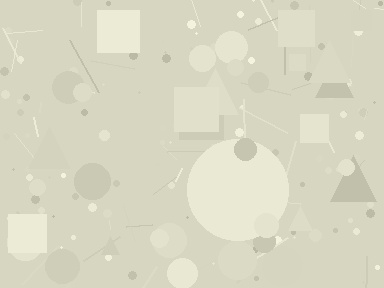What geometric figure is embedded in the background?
A circle is embedded in the background.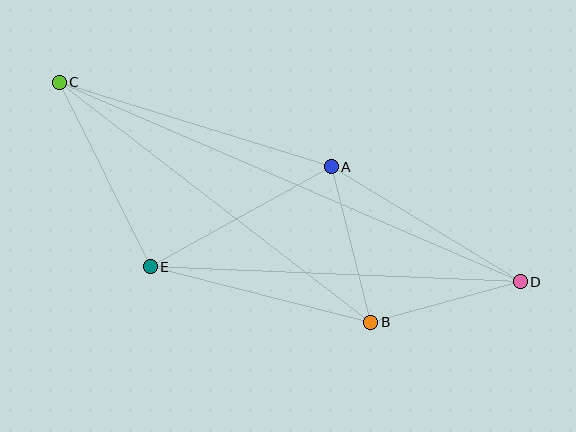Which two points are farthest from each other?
Points C and D are farthest from each other.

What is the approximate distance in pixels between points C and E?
The distance between C and E is approximately 206 pixels.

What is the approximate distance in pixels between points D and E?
The distance between D and E is approximately 370 pixels.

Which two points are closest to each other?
Points B and D are closest to each other.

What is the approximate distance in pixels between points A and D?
The distance between A and D is approximately 221 pixels.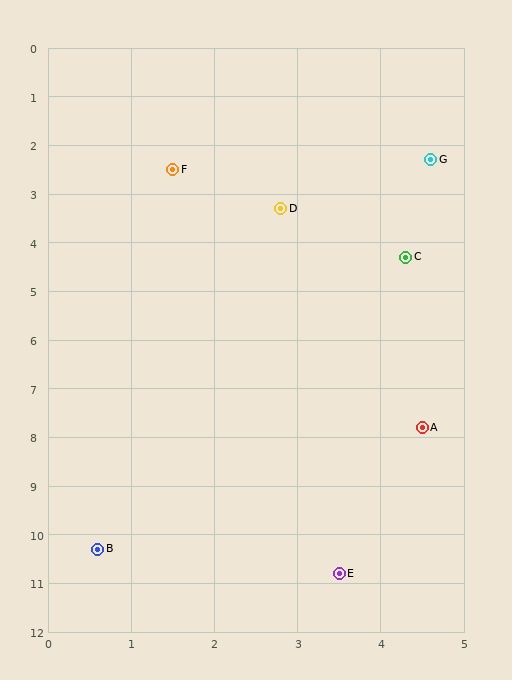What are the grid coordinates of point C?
Point C is at approximately (4.3, 4.3).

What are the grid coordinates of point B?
Point B is at approximately (0.6, 10.3).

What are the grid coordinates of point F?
Point F is at approximately (1.5, 2.5).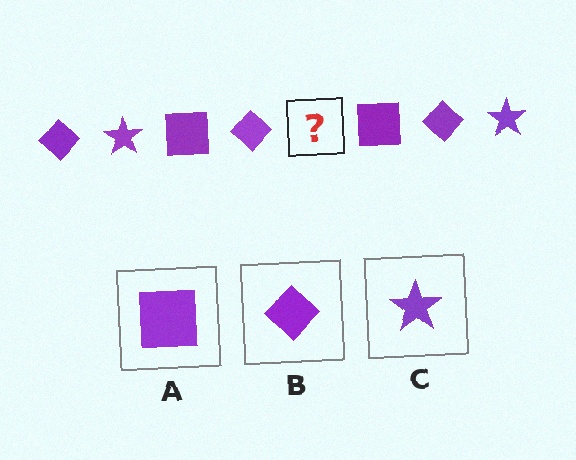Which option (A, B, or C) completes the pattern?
C.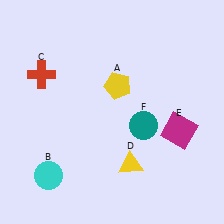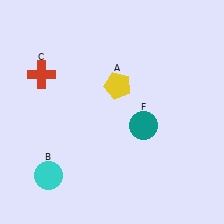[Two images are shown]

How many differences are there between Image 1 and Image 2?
There are 2 differences between the two images.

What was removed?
The magenta square (E), the yellow triangle (D) were removed in Image 2.